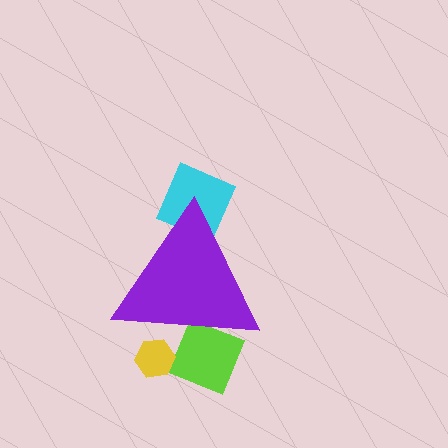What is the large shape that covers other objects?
A purple triangle.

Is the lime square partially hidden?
Yes, the lime square is partially hidden behind the purple triangle.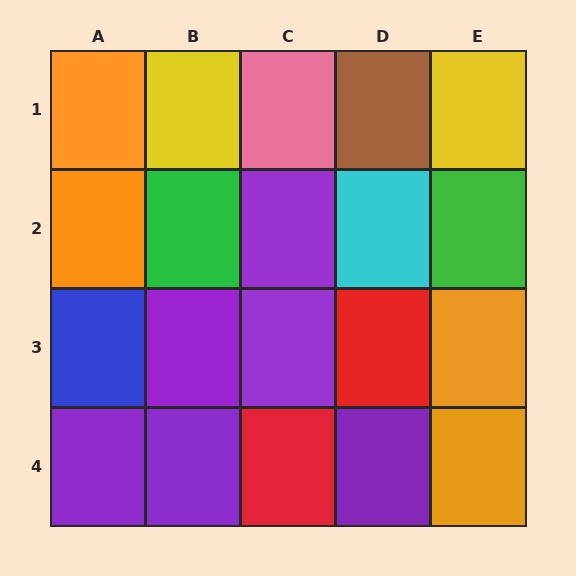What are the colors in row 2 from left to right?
Orange, green, purple, cyan, green.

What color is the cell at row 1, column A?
Orange.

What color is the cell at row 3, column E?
Orange.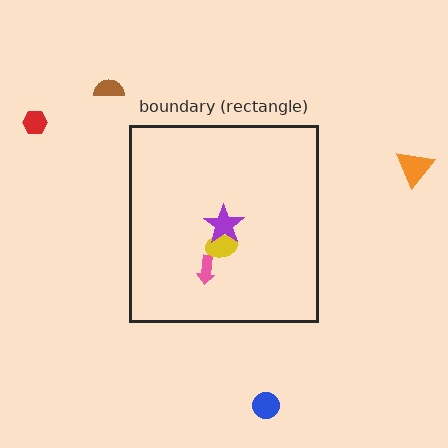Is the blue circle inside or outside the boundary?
Outside.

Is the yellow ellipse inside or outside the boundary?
Inside.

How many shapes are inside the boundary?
3 inside, 4 outside.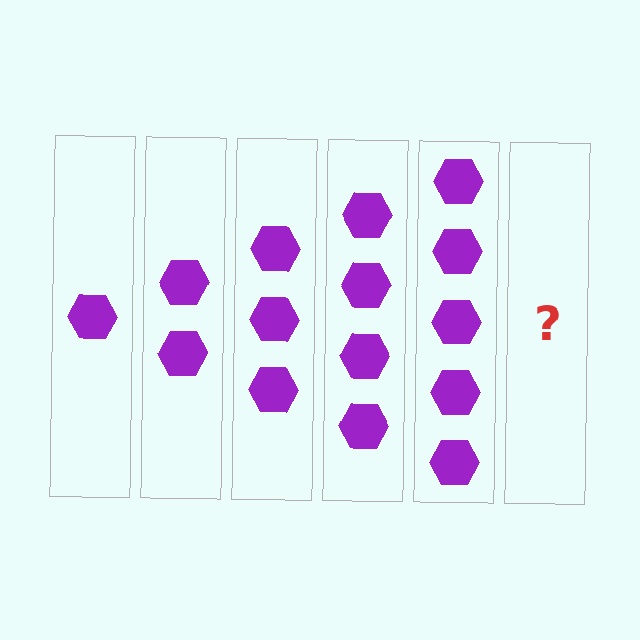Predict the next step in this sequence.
The next step is 6 hexagons.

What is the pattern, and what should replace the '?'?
The pattern is that each step adds one more hexagon. The '?' should be 6 hexagons.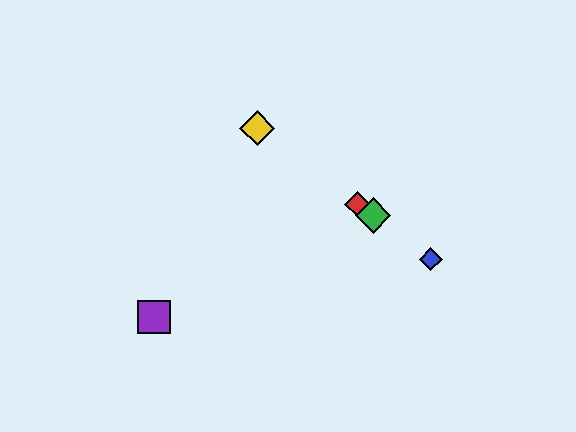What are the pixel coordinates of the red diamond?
The red diamond is at (358, 204).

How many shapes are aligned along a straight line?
4 shapes (the red diamond, the blue diamond, the green diamond, the yellow diamond) are aligned along a straight line.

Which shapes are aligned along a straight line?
The red diamond, the blue diamond, the green diamond, the yellow diamond are aligned along a straight line.